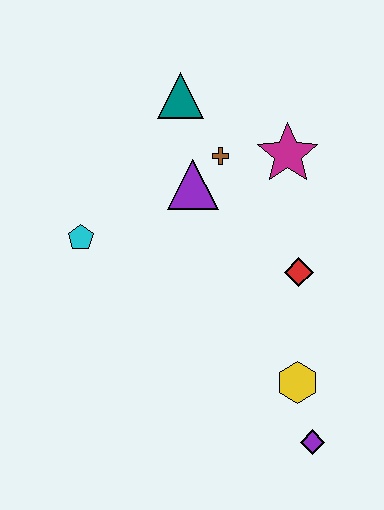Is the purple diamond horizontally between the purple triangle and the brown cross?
No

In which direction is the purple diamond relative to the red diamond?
The purple diamond is below the red diamond.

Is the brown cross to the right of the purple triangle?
Yes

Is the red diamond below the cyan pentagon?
Yes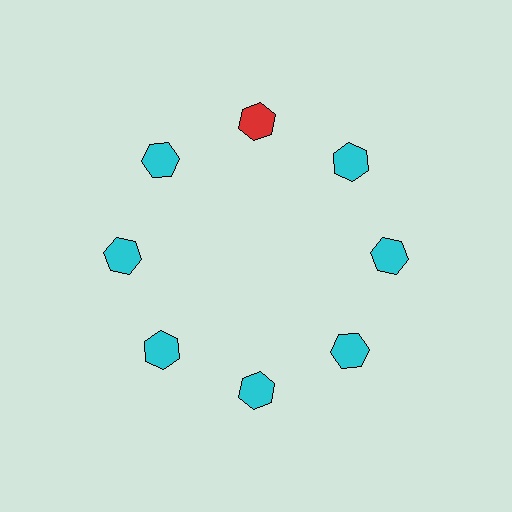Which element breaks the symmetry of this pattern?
The red hexagon at roughly the 12 o'clock position breaks the symmetry. All other shapes are cyan hexagons.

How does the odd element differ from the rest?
It has a different color: red instead of cyan.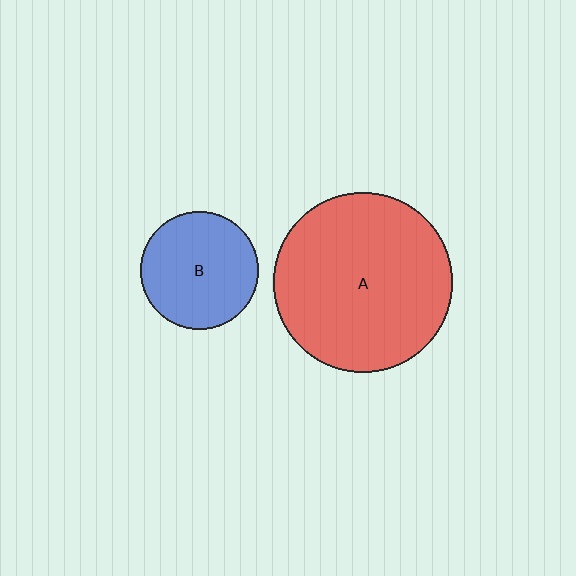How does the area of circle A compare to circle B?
Approximately 2.3 times.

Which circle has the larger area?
Circle A (red).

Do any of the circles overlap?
No, none of the circles overlap.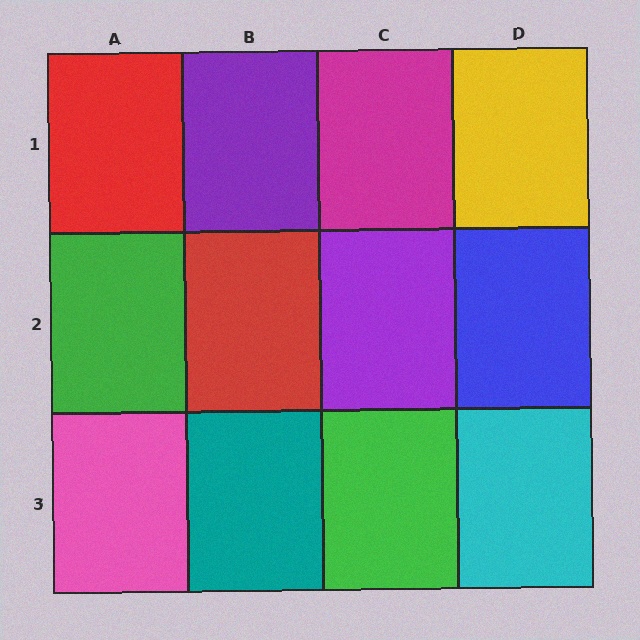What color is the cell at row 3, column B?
Teal.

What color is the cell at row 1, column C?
Magenta.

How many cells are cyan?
1 cell is cyan.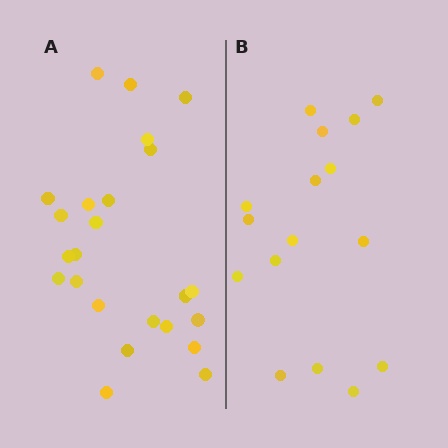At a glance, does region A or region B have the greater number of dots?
Region A (the left region) has more dots.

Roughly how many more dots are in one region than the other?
Region A has roughly 8 or so more dots than region B.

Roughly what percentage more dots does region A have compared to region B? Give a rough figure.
About 50% more.